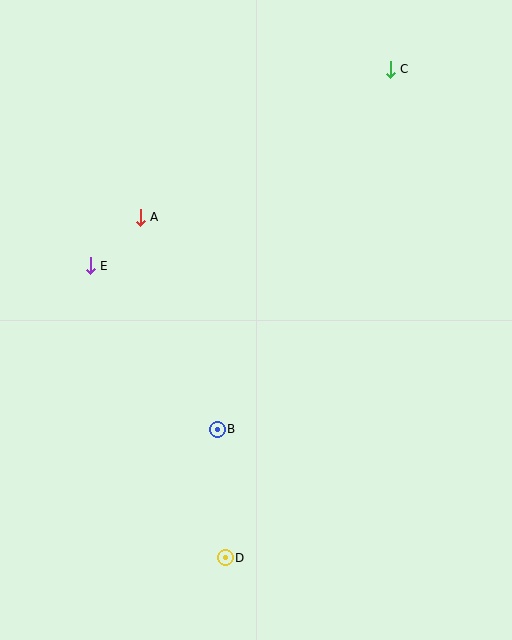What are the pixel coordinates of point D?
Point D is at (225, 558).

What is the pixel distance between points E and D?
The distance between E and D is 321 pixels.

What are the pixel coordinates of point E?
Point E is at (90, 266).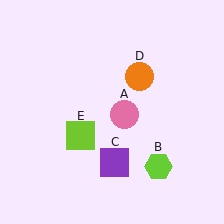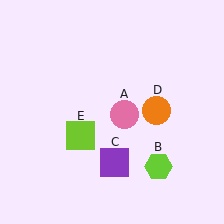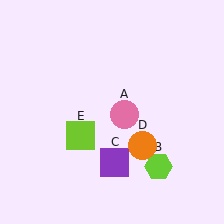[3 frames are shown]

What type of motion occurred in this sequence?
The orange circle (object D) rotated clockwise around the center of the scene.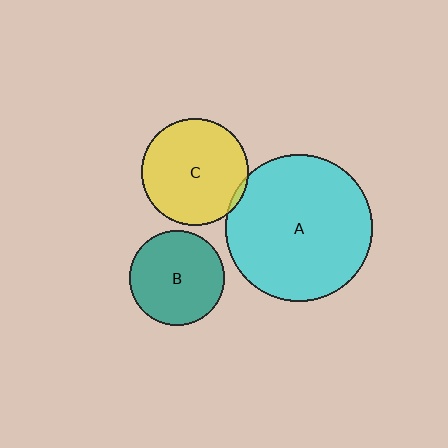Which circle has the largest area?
Circle A (cyan).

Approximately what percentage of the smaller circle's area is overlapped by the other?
Approximately 5%.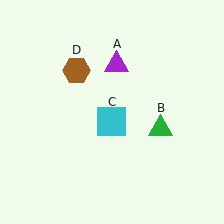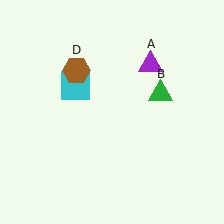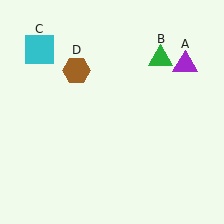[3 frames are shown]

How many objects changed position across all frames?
3 objects changed position: purple triangle (object A), green triangle (object B), cyan square (object C).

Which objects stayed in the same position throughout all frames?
Brown hexagon (object D) remained stationary.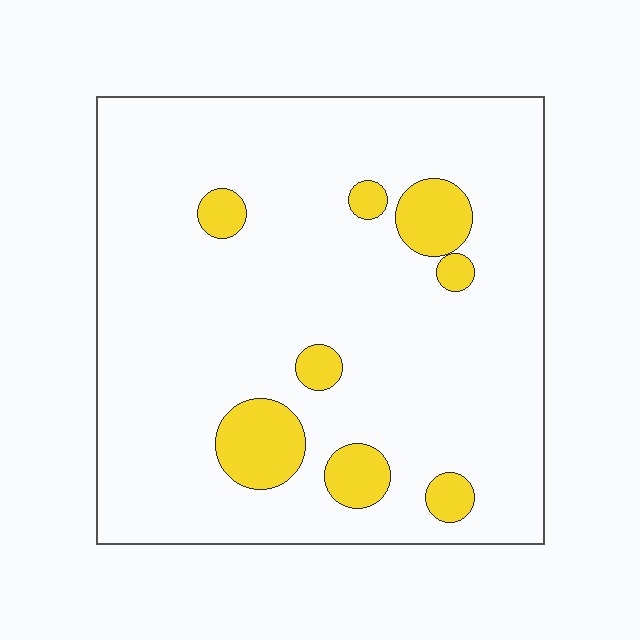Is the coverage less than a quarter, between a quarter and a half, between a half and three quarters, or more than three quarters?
Less than a quarter.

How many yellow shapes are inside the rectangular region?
8.